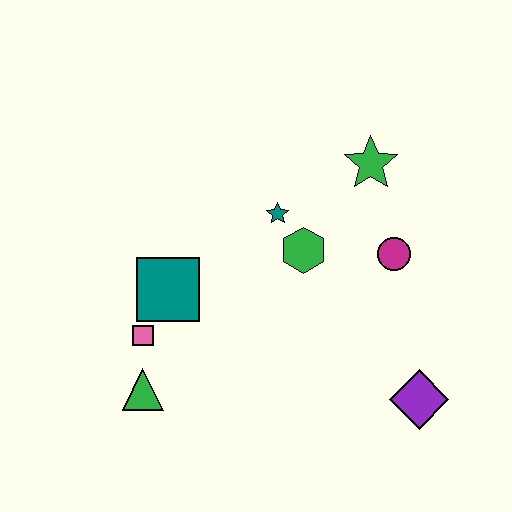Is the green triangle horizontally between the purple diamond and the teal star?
No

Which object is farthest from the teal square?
The purple diamond is farthest from the teal square.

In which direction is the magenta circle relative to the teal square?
The magenta circle is to the right of the teal square.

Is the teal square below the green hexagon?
Yes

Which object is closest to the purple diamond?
The magenta circle is closest to the purple diamond.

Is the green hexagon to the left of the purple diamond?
Yes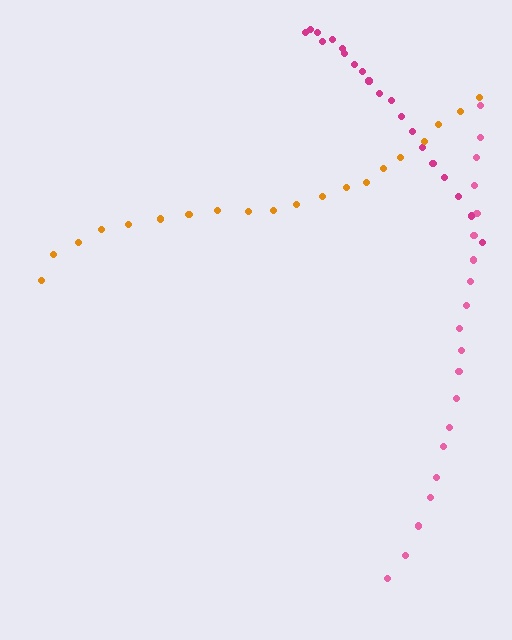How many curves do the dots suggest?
There are 3 distinct paths.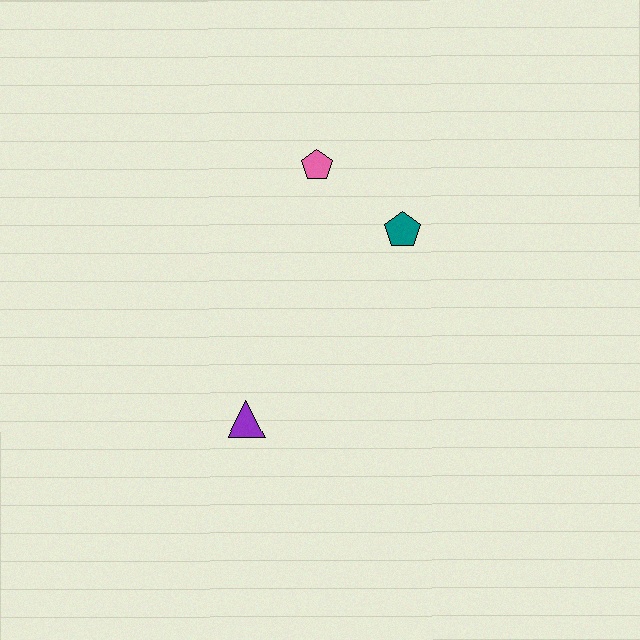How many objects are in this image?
There are 3 objects.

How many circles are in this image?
There are no circles.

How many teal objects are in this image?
There is 1 teal object.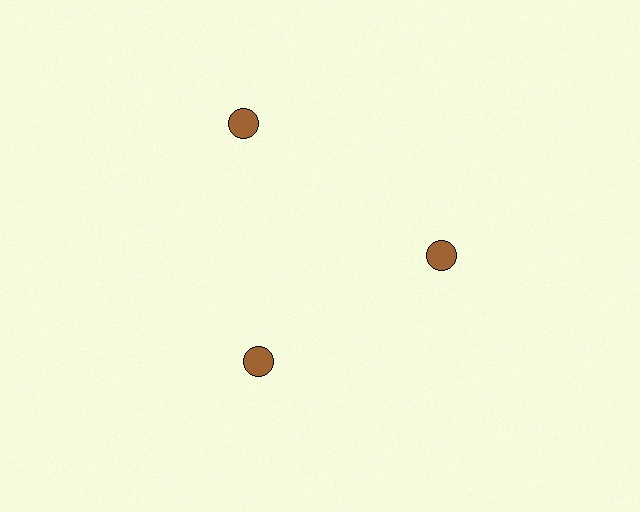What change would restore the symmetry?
The symmetry would be restored by moving it inward, back onto the ring so that all 3 circles sit at equal angles and equal distance from the center.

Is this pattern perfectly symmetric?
No. The 3 brown circles are arranged in a ring, but one element near the 11 o'clock position is pushed outward from the center, breaking the 3-fold rotational symmetry.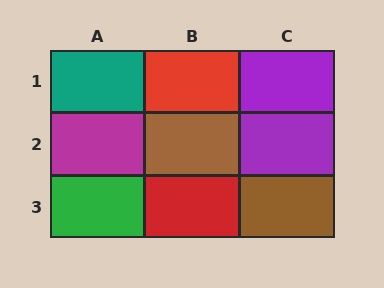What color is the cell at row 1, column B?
Red.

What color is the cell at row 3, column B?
Red.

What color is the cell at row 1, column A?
Teal.